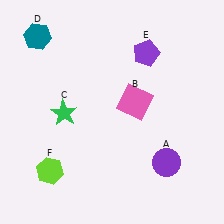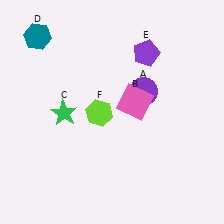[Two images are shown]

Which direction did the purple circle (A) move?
The purple circle (A) moved up.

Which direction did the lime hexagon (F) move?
The lime hexagon (F) moved up.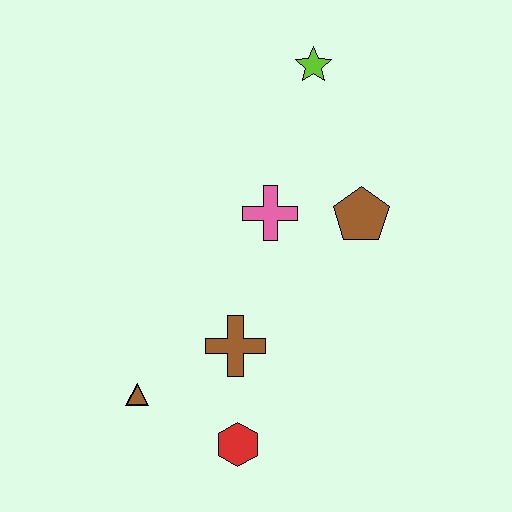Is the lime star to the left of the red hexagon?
No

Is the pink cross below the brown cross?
No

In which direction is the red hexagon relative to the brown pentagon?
The red hexagon is below the brown pentagon.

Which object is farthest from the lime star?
The red hexagon is farthest from the lime star.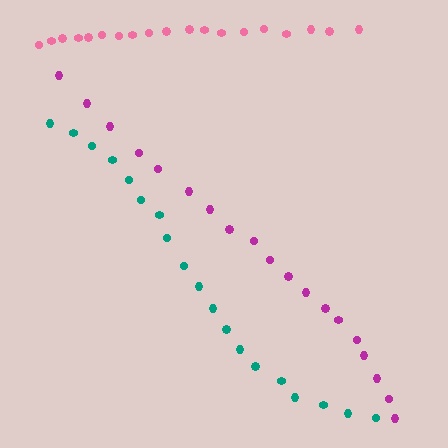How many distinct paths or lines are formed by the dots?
There are 3 distinct paths.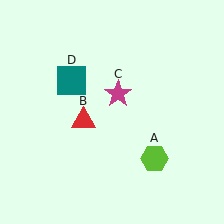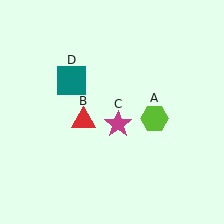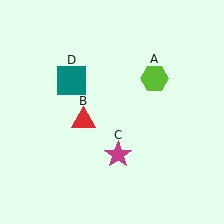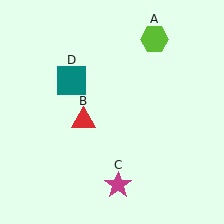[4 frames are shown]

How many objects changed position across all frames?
2 objects changed position: lime hexagon (object A), magenta star (object C).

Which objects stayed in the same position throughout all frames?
Red triangle (object B) and teal square (object D) remained stationary.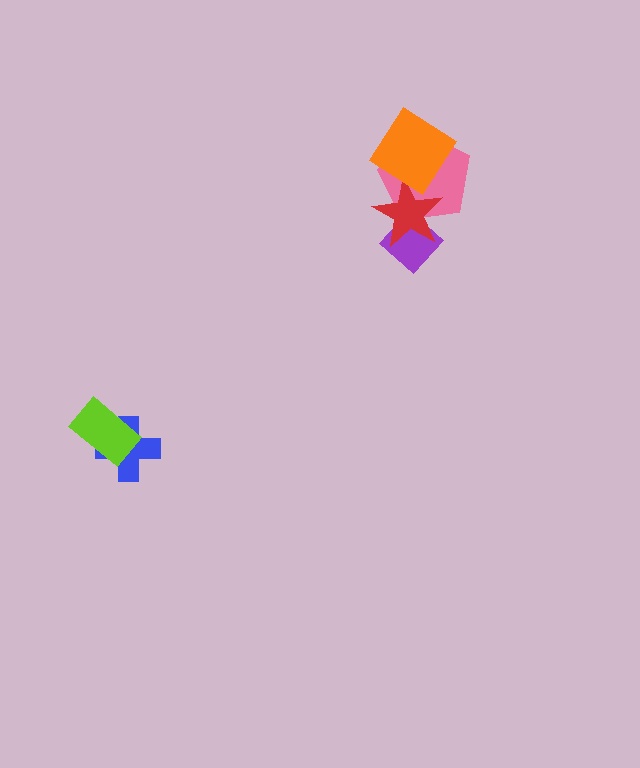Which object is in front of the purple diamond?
The red star is in front of the purple diamond.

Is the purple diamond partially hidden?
Yes, it is partially covered by another shape.